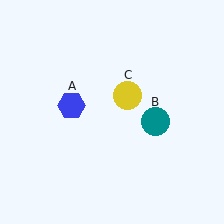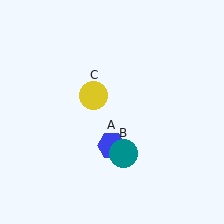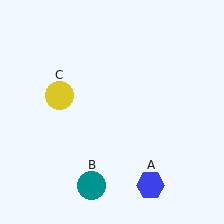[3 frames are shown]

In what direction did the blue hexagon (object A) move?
The blue hexagon (object A) moved down and to the right.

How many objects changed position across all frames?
3 objects changed position: blue hexagon (object A), teal circle (object B), yellow circle (object C).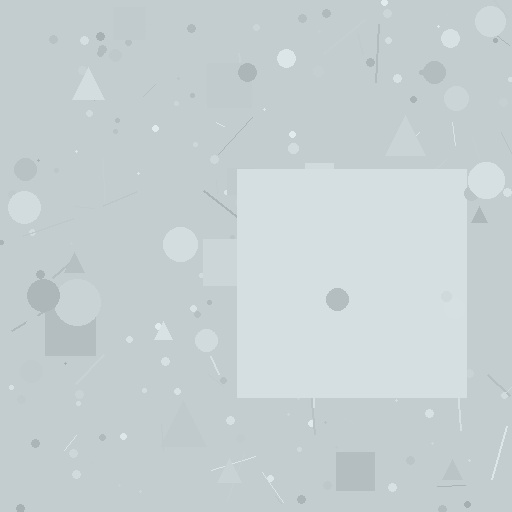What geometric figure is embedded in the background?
A square is embedded in the background.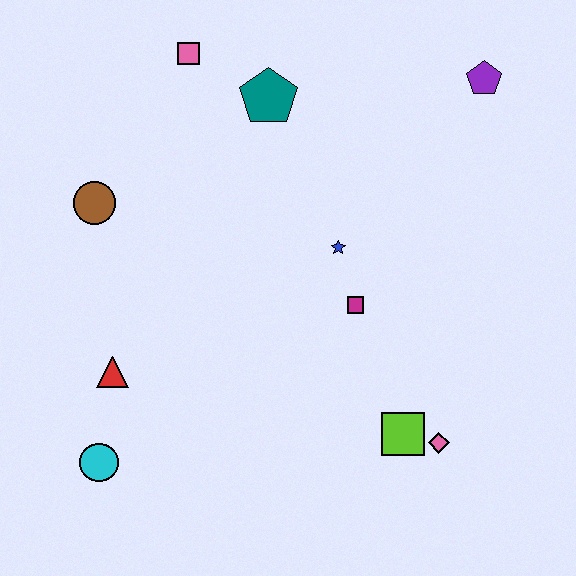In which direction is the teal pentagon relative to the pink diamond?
The teal pentagon is above the pink diamond.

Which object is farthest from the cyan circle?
The purple pentagon is farthest from the cyan circle.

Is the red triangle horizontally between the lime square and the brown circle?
Yes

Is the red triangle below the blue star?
Yes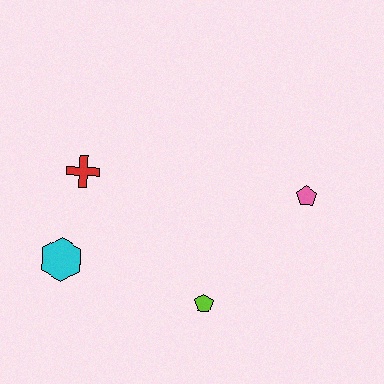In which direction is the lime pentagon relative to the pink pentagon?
The lime pentagon is below the pink pentagon.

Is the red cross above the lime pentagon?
Yes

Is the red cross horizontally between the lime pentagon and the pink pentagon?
No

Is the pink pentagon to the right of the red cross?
Yes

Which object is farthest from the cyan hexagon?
The pink pentagon is farthest from the cyan hexagon.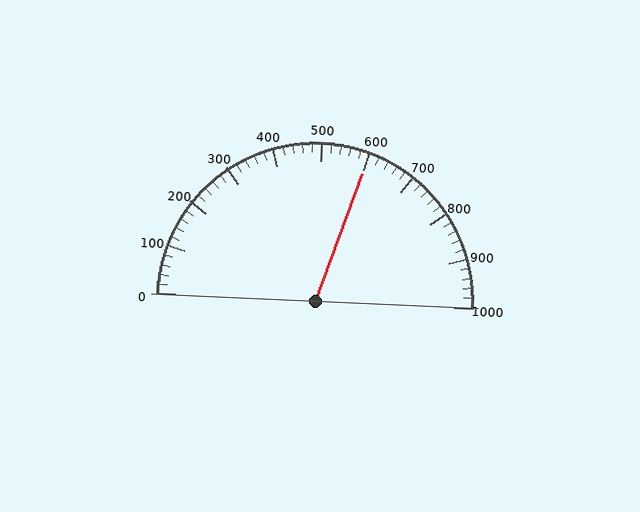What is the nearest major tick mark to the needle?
The nearest major tick mark is 600.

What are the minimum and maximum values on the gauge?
The gauge ranges from 0 to 1000.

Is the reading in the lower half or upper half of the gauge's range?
The reading is in the upper half of the range (0 to 1000).